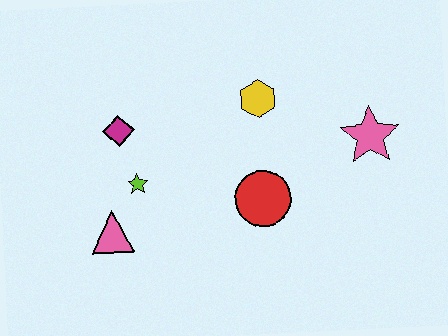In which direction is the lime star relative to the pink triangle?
The lime star is above the pink triangle.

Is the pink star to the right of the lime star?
Yes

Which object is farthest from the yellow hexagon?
The pink triangle is farthest from the yellow hexagon.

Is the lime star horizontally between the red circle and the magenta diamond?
Yes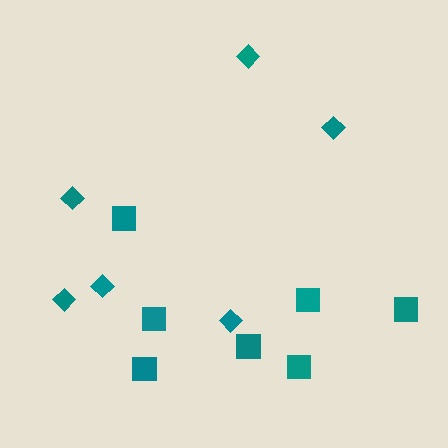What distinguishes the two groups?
There are 2 groups: one group of diamonds (6) and one group of squares (7).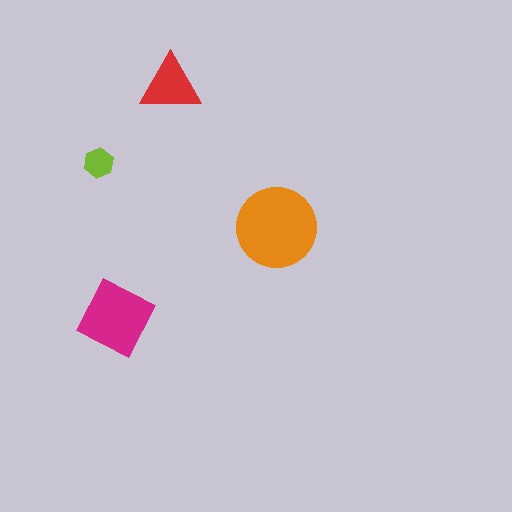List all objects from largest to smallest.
The orange circle, the magenta diamond, the red triangle, the lime hexagon.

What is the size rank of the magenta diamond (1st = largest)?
2nd.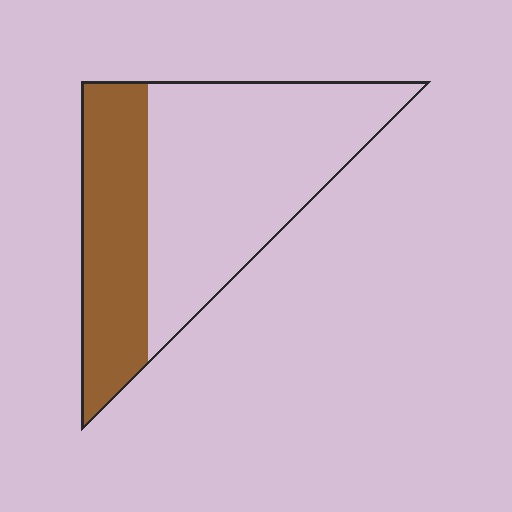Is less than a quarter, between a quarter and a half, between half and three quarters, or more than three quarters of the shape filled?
Between a quarter and a half.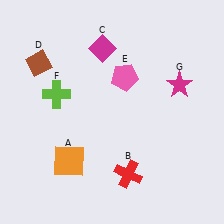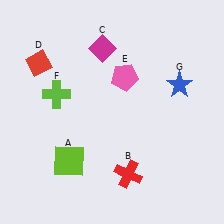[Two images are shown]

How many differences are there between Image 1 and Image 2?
There are 3 differences between the two images.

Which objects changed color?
A changed from orange to lime. D changed from brown to red. G changed from magenta to blue.